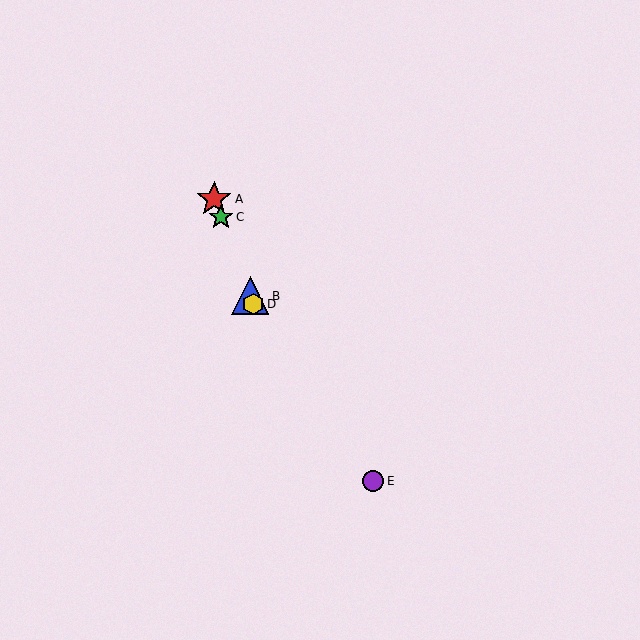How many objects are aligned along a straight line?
4 objects (A, B, C, D) are aligned along a straight line.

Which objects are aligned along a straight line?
Objects A, B, C, D are aligned along a straight line.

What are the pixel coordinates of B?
Object B is at (250, 296).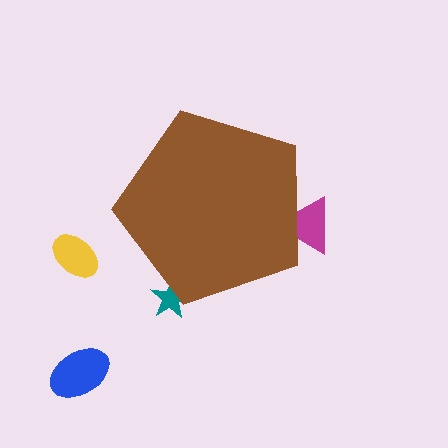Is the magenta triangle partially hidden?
Yes, the magenta triangle is partially hidden behind the brown pentagon.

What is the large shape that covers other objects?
A brown pentagon.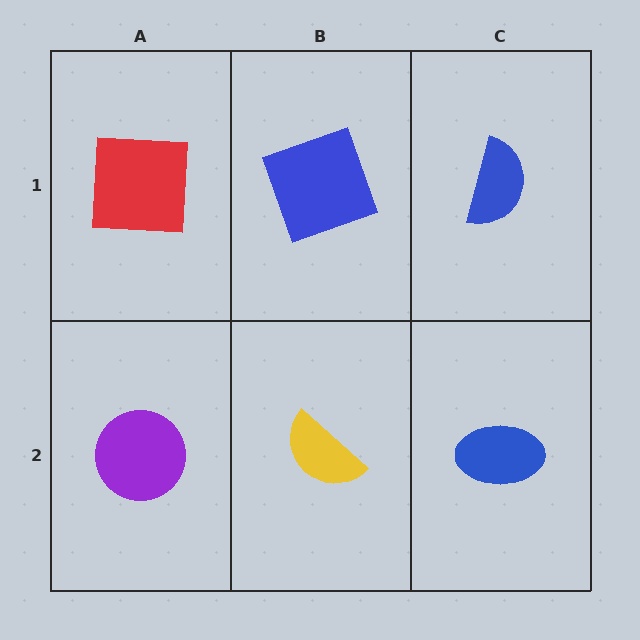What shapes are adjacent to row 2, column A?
A red square (row 1, column A), a yellow semicircle (row 2, column B).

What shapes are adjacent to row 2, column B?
A blue square (row 1, column B), a purple circle (row 2, column A), a blue ellipse (row 2, column C).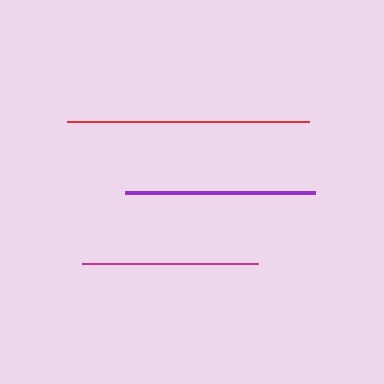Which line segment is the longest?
The red line is the longest at approximately 242 pixels.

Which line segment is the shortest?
The magenta line is the shortest at approximately 176 pixels.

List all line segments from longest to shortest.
From longest to shortest: red, purple, magenta.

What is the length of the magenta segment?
The magenta segment is approximately 176 pixels long.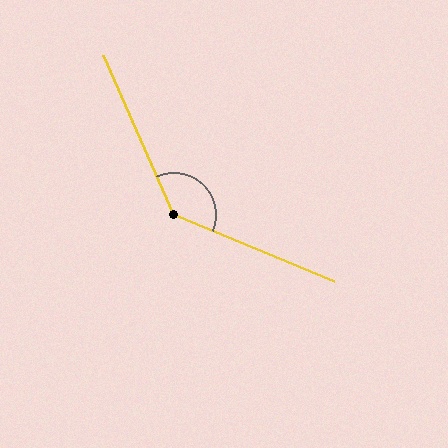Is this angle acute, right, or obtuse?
It is obtuse.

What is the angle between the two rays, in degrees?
Approximately 136 degrees.